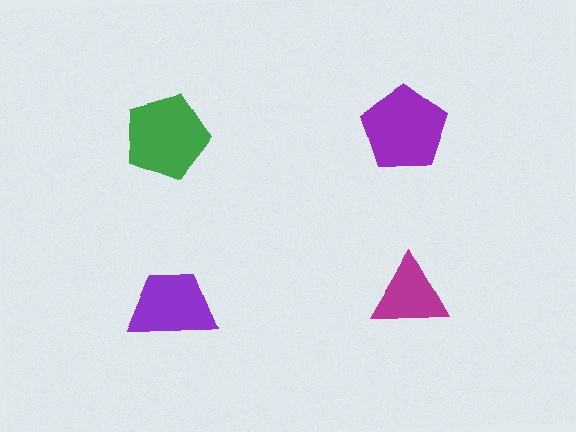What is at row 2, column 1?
A purple trapezoid.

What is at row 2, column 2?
A magenta triangle.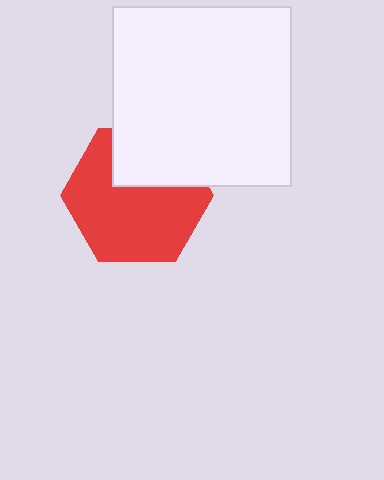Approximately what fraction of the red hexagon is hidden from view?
Roughly 31% of the red hexagon is hidden behind the white square.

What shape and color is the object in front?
The object in front is a white square.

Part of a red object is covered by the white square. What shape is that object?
It is a hexagon.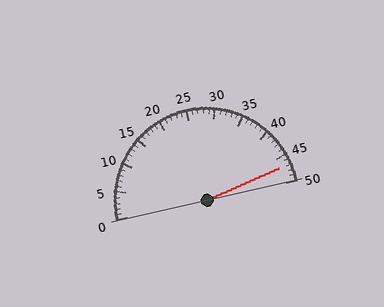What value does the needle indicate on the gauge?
The needle indicates approximately 47.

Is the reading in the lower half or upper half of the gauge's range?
The reading is in the upper half of the range (0 to 50).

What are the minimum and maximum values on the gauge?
The gauge ranges from 0 to 50.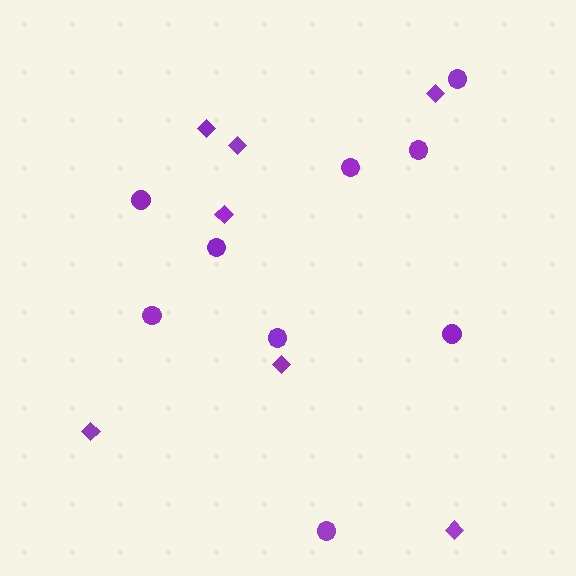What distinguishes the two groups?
There are 2 groups: one group of circles (9) and one group of diamonds (7).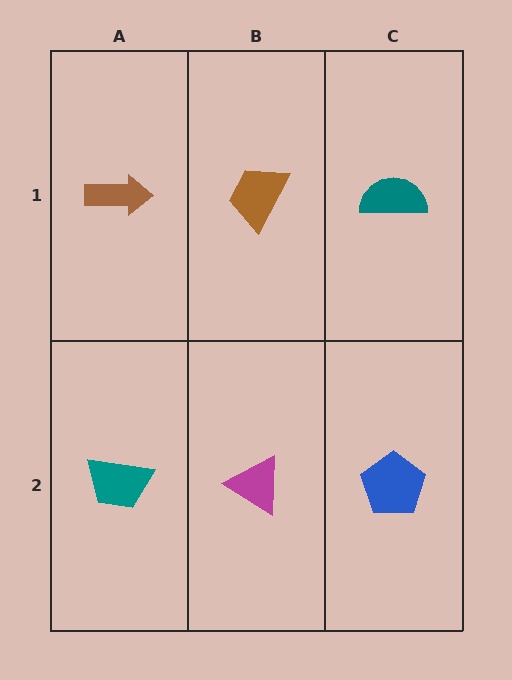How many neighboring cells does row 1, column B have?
3.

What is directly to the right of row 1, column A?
A brown trapezoid.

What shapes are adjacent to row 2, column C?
A teal semicircle (row 1, column C), a magenta triangle (row 2, column B).